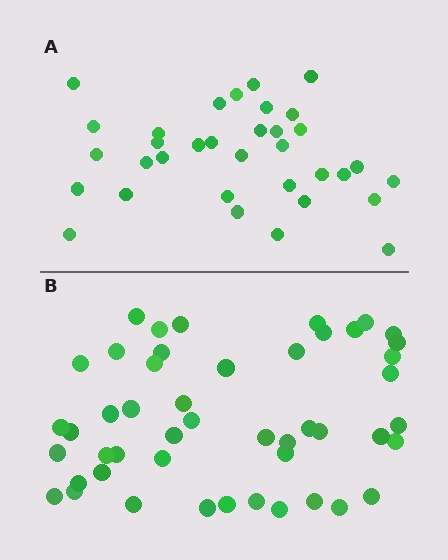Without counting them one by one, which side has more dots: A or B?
Region B (the bottom region) has more dots.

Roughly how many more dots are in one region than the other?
Region B has approximately 15 more dots than region A.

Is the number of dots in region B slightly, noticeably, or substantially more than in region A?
Region B has noticeably more, but not dramatically so. The ratio is roughly 1.4 to 1.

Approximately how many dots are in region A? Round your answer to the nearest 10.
About 30 dots. (The exact count is 34, which rounds to 30.)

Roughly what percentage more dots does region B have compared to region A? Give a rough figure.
About 40% more.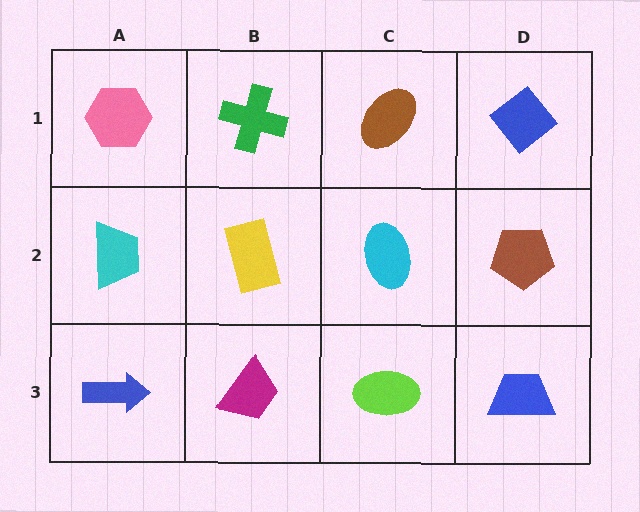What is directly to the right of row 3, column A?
A magenta trapezoid.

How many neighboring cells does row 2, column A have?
3.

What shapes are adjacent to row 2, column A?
A pink hexagon (row 1, column A), a blue arrow (row 3, column A), a yellow rectangle (row 2, column B).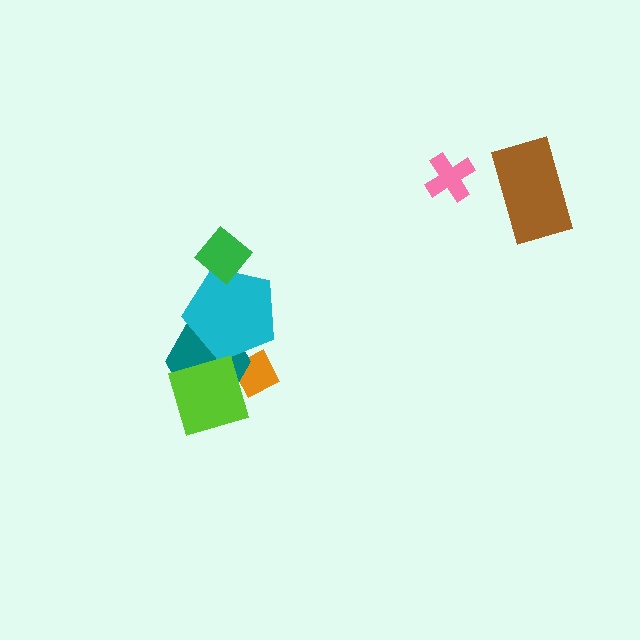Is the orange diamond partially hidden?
Yes, it is partially covered by another shape.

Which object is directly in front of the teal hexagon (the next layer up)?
The cyan pentagon is directly in front of the teal hexagon.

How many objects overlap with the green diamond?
1 object overlaps with the green diamond.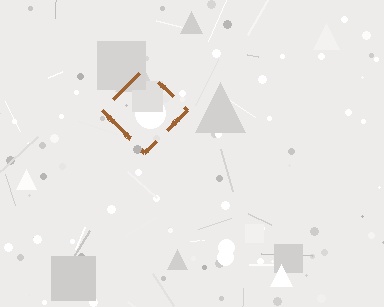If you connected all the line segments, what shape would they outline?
They would outline a diamond.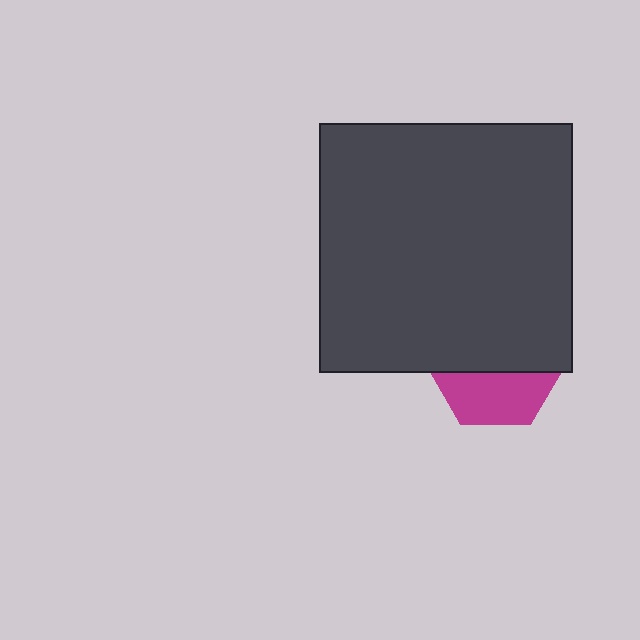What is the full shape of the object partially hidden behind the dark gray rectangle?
The partially hidden object is a magenta hexagon.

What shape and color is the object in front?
The object in front is a dark gray rectangle.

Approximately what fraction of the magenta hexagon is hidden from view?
Roughly 60% of the magenta hexagon is hidden behind the dark gray rectangle.